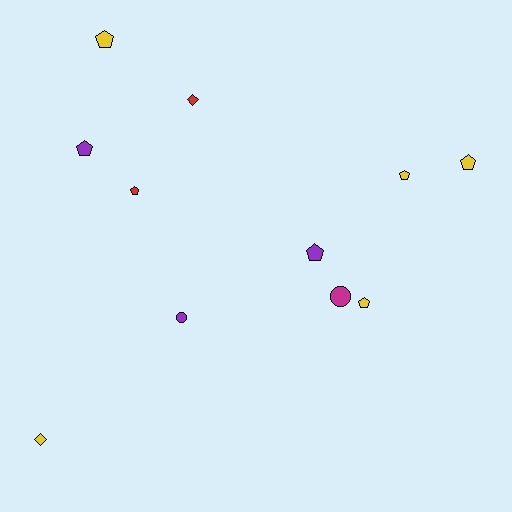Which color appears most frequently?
Yellow, with 5 objects.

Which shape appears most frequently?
Pentagon, with 7 objects.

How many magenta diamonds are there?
There are no magenta diamonds.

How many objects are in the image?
There are 11 objects.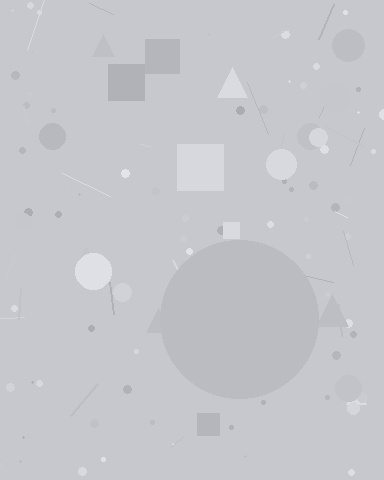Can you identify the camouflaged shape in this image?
The camouflaged shape is a circle.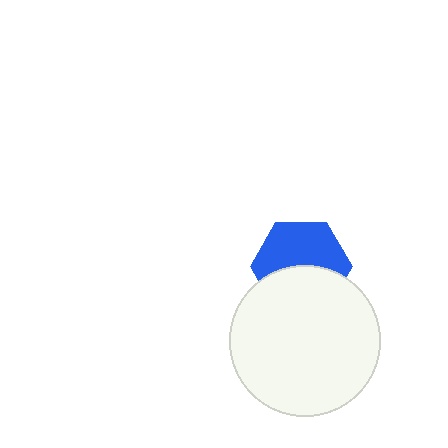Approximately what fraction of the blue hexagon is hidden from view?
Roughly 45% of the blue hexagon is hidden behind the white circle.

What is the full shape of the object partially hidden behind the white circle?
The partially hidden object is a blue hexagon.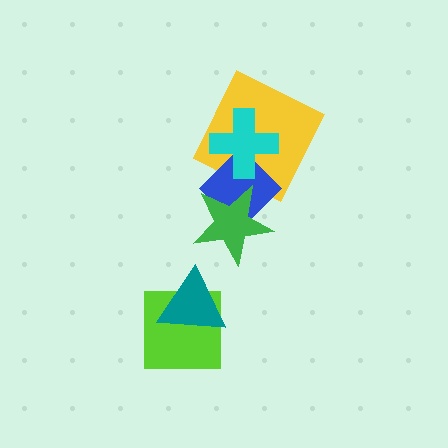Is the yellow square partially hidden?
Yes, it is partially covered by another shape.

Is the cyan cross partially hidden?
No, no other shape covers it.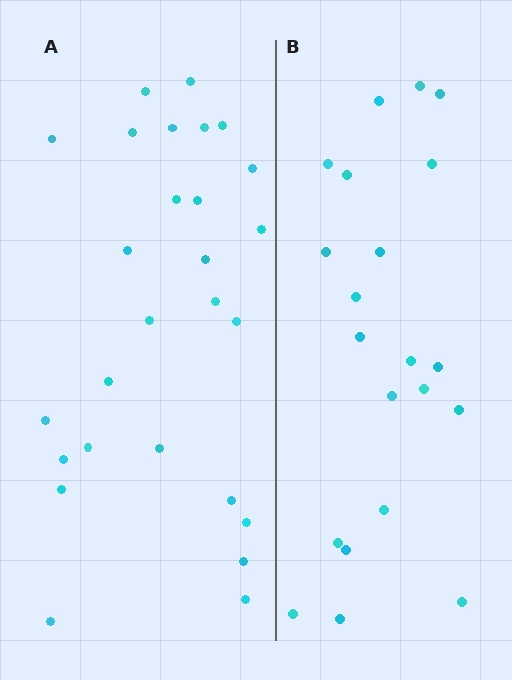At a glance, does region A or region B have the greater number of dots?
Region A (the left region) has more dots.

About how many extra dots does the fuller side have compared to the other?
Region A has about 6 more dots than region B.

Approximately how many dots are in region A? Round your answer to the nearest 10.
About 30 dots. (The exact count is 27, which rounds to 30.)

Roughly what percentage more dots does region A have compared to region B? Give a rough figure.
About 30% more.